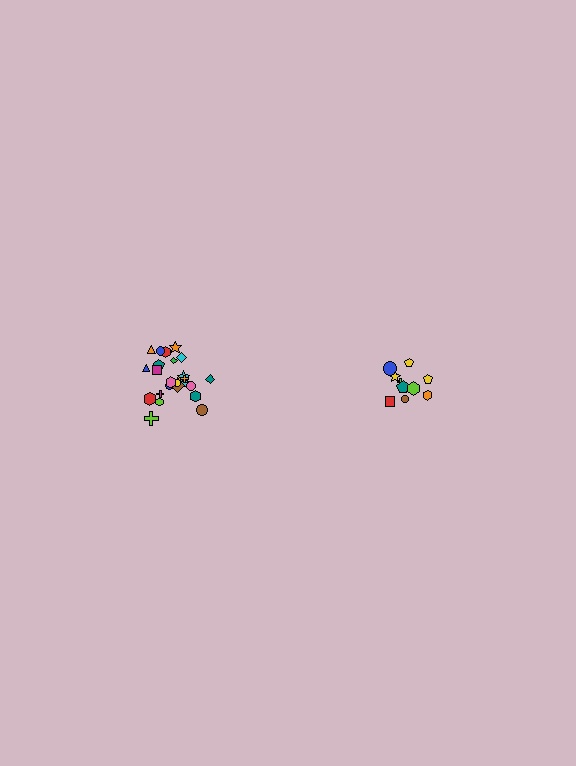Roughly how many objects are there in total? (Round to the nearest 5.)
Roughly 35 objects in total.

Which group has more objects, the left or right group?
The left group.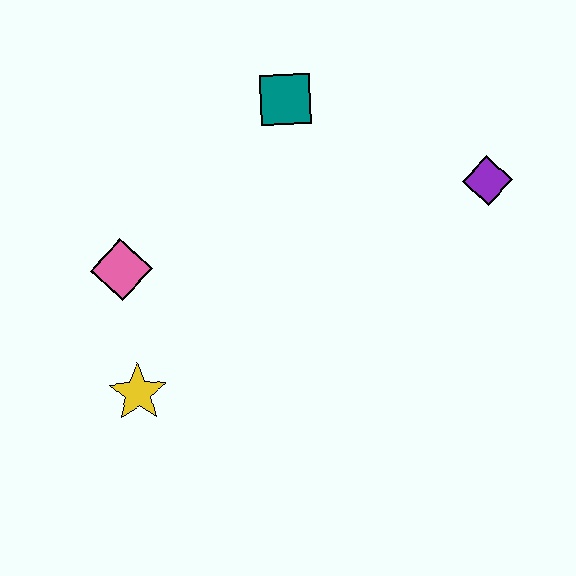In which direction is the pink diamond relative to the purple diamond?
The pink diamond is to the left of the purple diamond.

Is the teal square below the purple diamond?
No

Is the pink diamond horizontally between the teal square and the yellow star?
No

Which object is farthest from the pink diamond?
The purple diamond is farthest from the pink diamond.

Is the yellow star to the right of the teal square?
No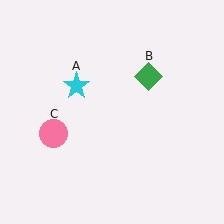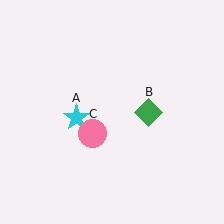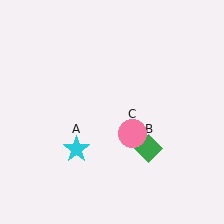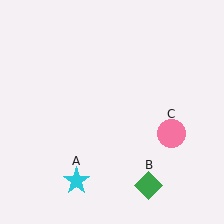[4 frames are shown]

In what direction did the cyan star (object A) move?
The cyan star (object A) moved down.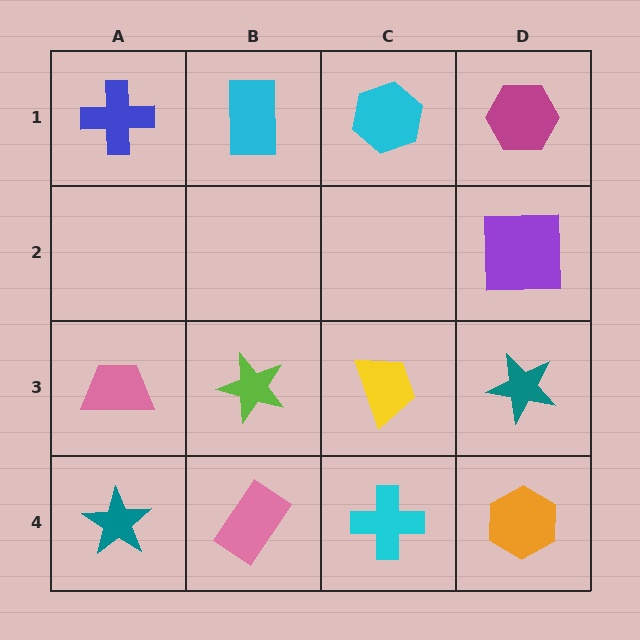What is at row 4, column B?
A pink rectangle.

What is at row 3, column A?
A pink trapezoid.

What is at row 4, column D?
An orange hexagon.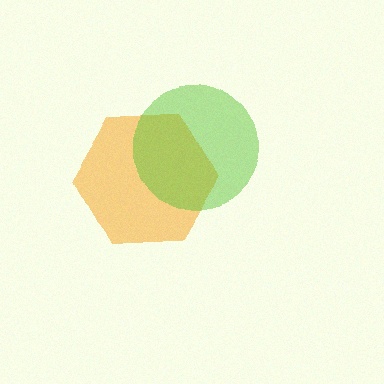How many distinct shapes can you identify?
There are 2 distinct shapes: an orange hexagon, a lime circle.